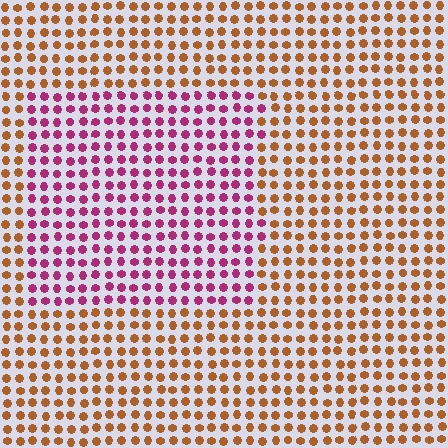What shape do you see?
I see a rectangle.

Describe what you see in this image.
The image is filled with small brown elements in a uniform arrangement. A rectangle-shaped region is visible where the elements are tinted to a slightly different hue, forming a subtle color boundary.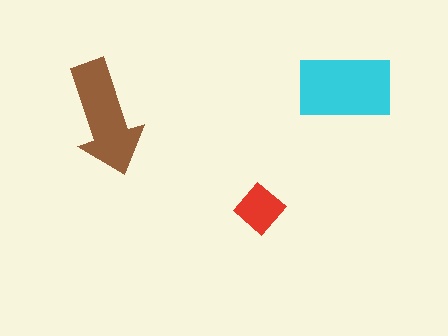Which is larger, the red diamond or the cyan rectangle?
The cyan rectangle.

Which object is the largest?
The cyan rectangle.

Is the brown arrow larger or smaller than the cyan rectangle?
Smaller.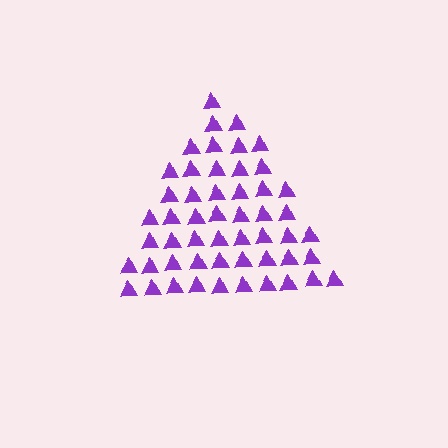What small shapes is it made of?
It is made of small triangles.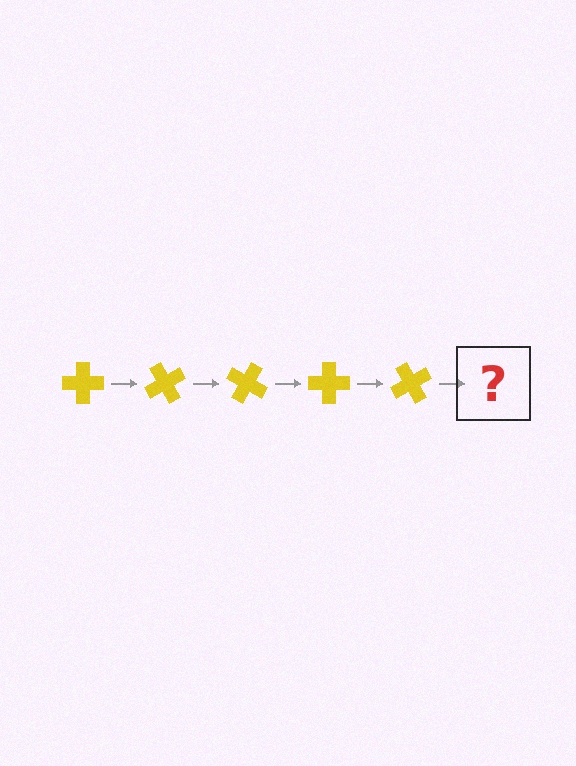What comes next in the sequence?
The next element should be a yellow cross rotated 300 degrees.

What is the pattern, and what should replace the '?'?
The pattern is that the cross rotates 60 degrees each step. The '?' should be a yellow cross rotated 300 degrees.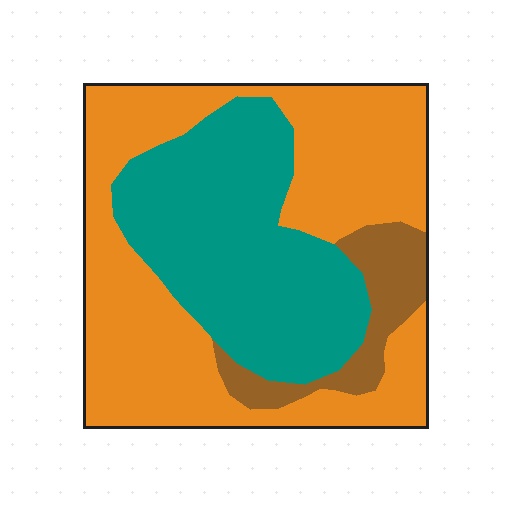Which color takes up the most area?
Orange, at roughly 55%.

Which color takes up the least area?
Brown, at roughly 10%.